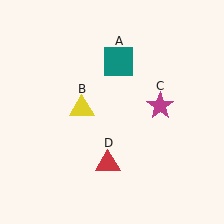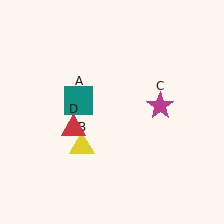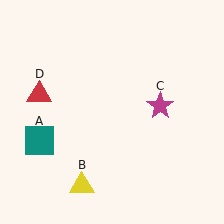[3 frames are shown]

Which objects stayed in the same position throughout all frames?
Magenta star (object C) remained stationary.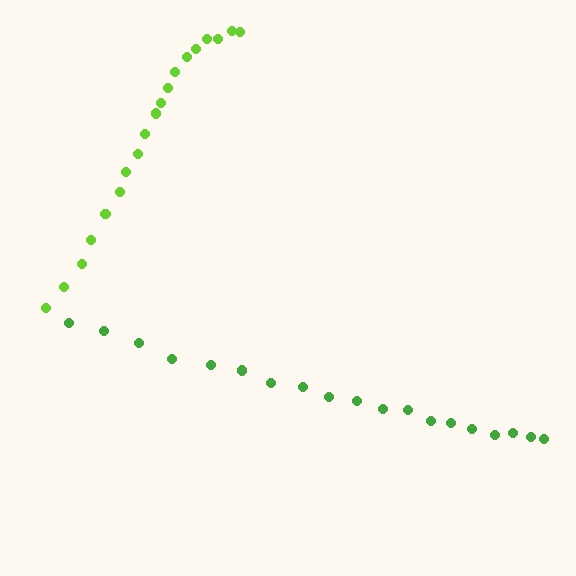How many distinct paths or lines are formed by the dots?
There are 2 distinct paths.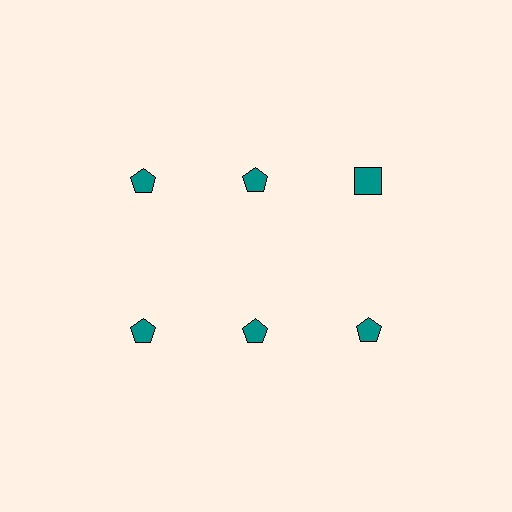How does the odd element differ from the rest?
It has a different shape: square instead of pentagon.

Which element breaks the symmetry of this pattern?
The teal square in the top row, center column breaks the symmetry. All other shapes are teal pentagons.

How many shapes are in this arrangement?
There are 6 shapes arranged in a grid pattern.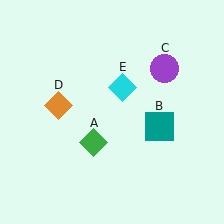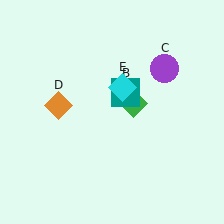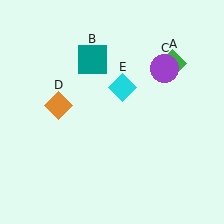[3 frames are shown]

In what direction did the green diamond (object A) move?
The green diamond (object A) moved up and to the right.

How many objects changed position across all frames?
2 objects changed position: green diamond (object A), teal square (object B).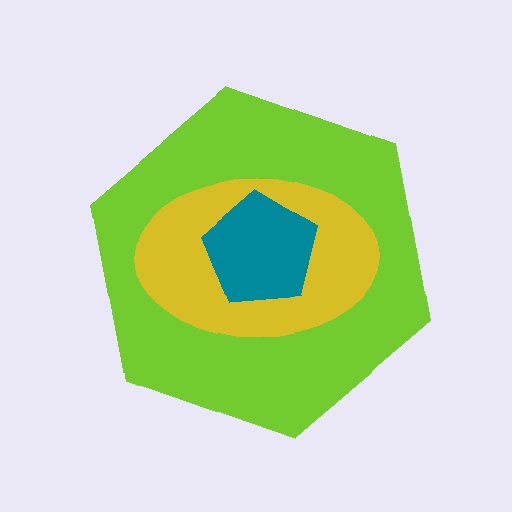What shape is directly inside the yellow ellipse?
The teal pentagon.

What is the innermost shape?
The teal pentagon.